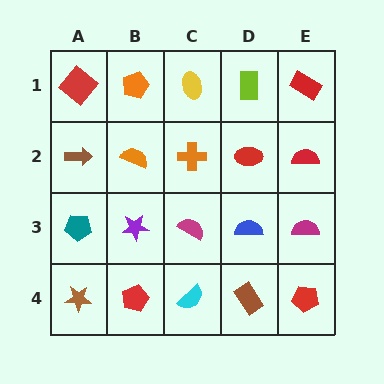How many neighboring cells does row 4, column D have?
3.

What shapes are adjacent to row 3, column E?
A red semicircle (row 2, column E), a red pentagon (row 4, column E), a blue semicircle (row 3, column D).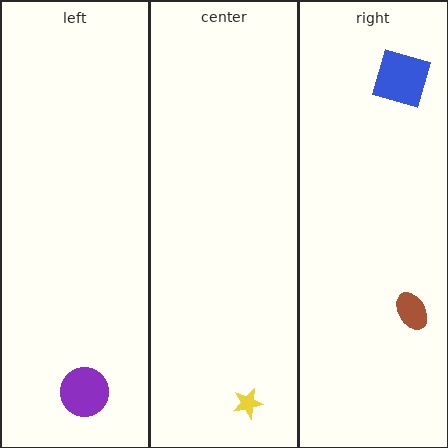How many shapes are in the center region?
1.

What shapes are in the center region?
The yellow star.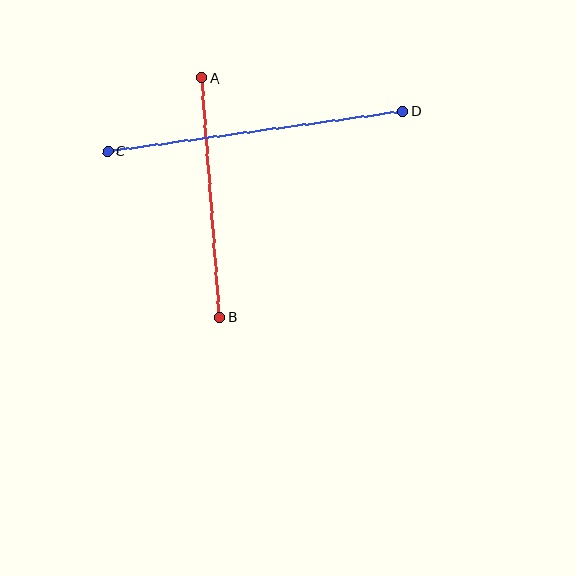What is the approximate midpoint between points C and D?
The midpoint is at approximately (255, 131) pixels.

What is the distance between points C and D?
The distance is approximately 298 pixels.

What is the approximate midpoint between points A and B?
The midpoint is at approximately (211, 197) pixels.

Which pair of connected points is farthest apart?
Points C and D are farthest apart.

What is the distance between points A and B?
The distance is approximately 240 pixels.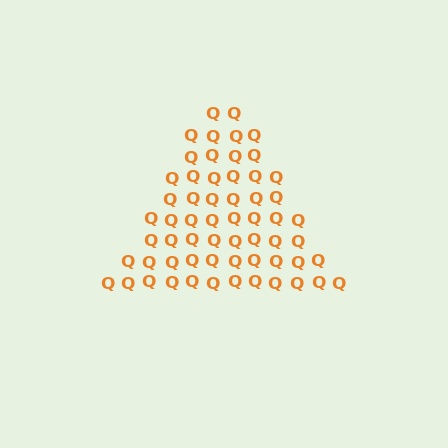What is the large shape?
The large shape is a triangle.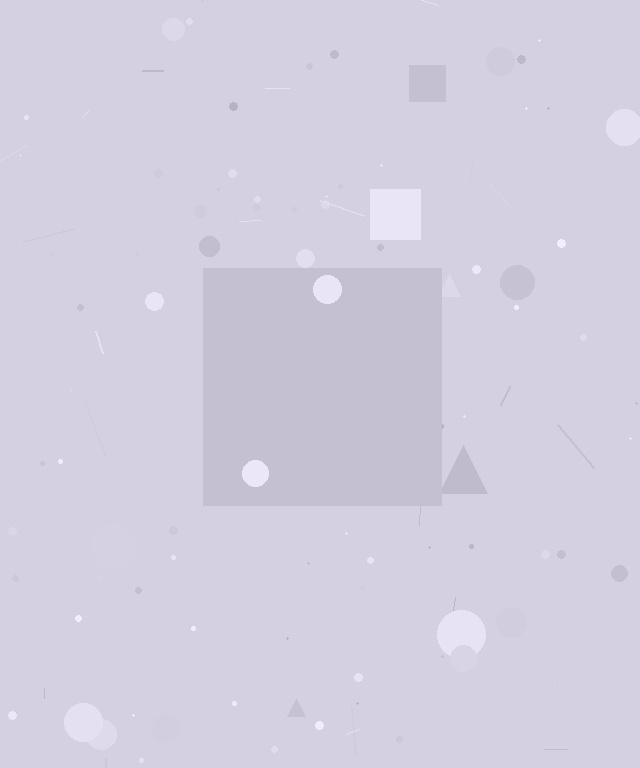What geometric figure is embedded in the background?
A square is embedded in the background.